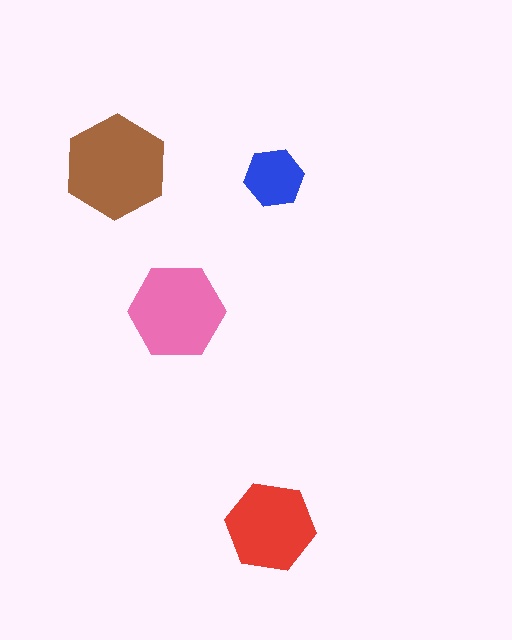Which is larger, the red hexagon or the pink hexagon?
The pink one.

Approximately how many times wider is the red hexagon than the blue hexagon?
About 1.5 times wider.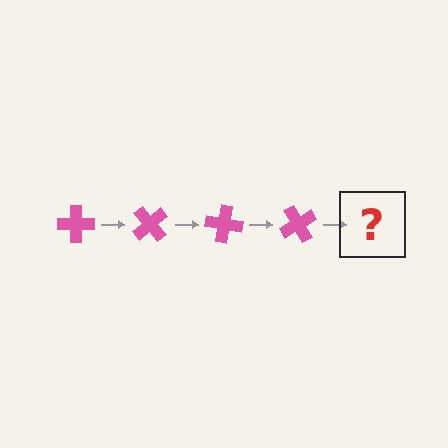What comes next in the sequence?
The next element should be a pink cross rotated 200 degrees.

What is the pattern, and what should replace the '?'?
The pattern is that the cross rotates 50 degrees each step. The '?' should be a pink cross rotated 200 degrees.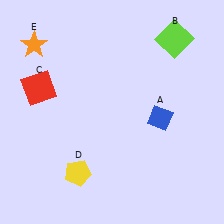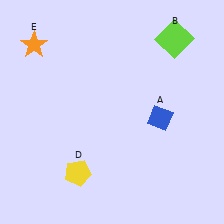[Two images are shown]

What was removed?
The red square (C) was removed in Image 2.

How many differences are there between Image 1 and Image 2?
There is 1 difference between the two images.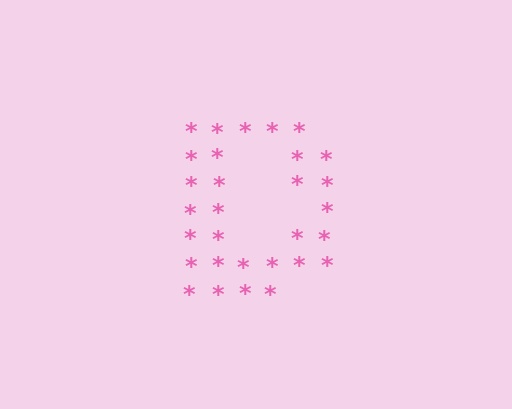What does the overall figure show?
The overall figure shows the letter D.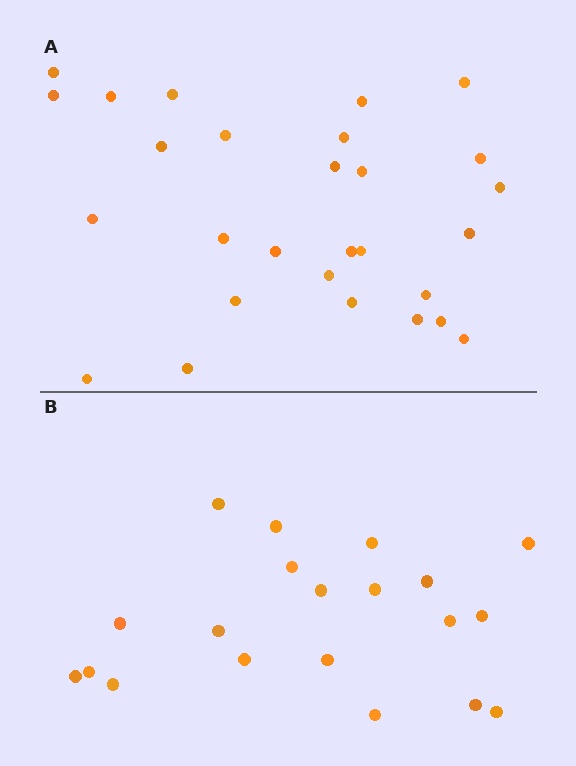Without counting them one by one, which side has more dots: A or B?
Region A (the top region) has more dots.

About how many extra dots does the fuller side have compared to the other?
Region A has roughly 8 or so more dots than region B.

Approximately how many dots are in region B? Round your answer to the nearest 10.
About 20 dots.